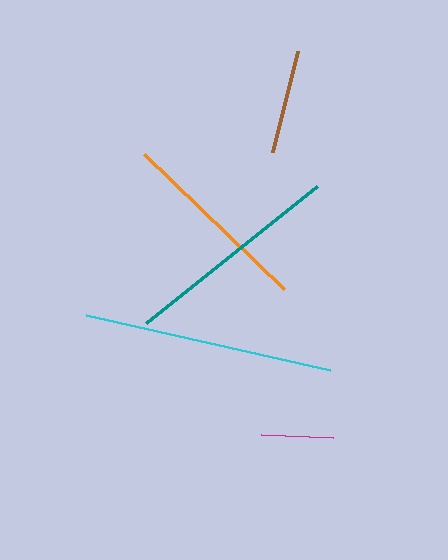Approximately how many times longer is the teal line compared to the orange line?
The teal line is approximately 1.1 times the length of the orange line.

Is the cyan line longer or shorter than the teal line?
The cyan line is longer than the teal line.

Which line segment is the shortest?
The magenta line is the shortest at approximately 72 pixels.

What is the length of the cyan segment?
The cyan segment is approximately 250 pixels long.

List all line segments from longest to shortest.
From longest to shortest: cyan, teal, orange, brown, magenta.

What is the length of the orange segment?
The orange segment is approximately 195 pixels long.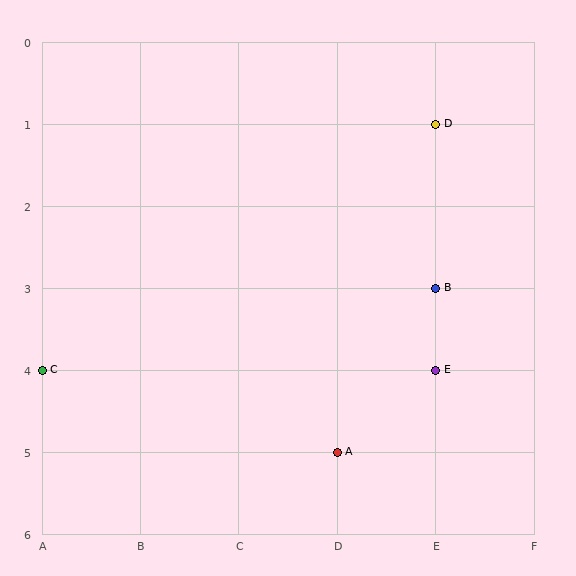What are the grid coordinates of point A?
Point A is at grid coordinates (D, 5).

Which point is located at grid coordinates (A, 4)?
Point C is at (A, 4).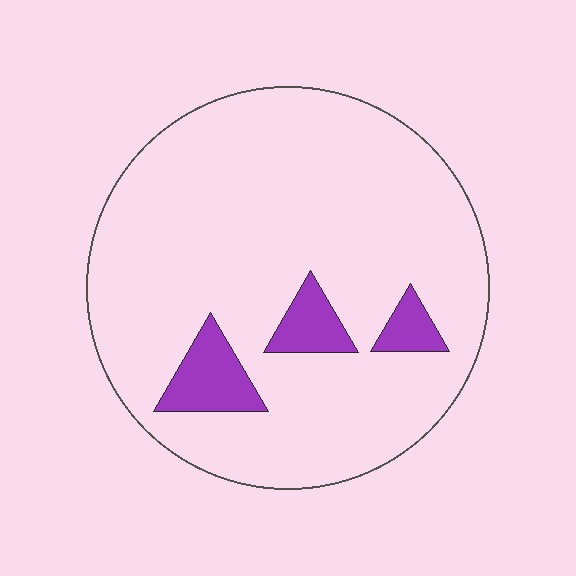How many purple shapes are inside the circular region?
3.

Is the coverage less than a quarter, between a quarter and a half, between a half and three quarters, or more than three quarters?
Less than a quarter.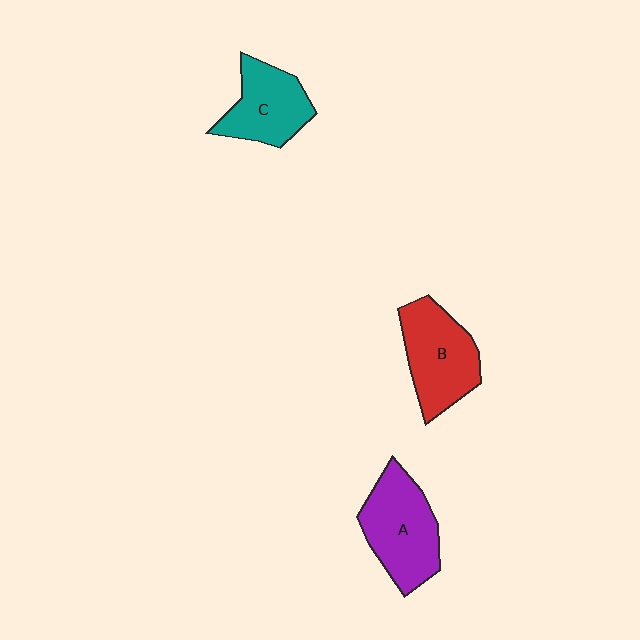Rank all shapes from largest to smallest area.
From largest to smallest: A (purple), B (red), C (teal).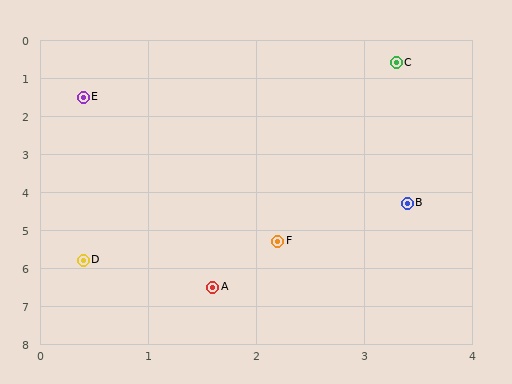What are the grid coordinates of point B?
Point B is at approximately (3.4, 4.3).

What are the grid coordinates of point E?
Point E is at approximately (0.4, 1.5).